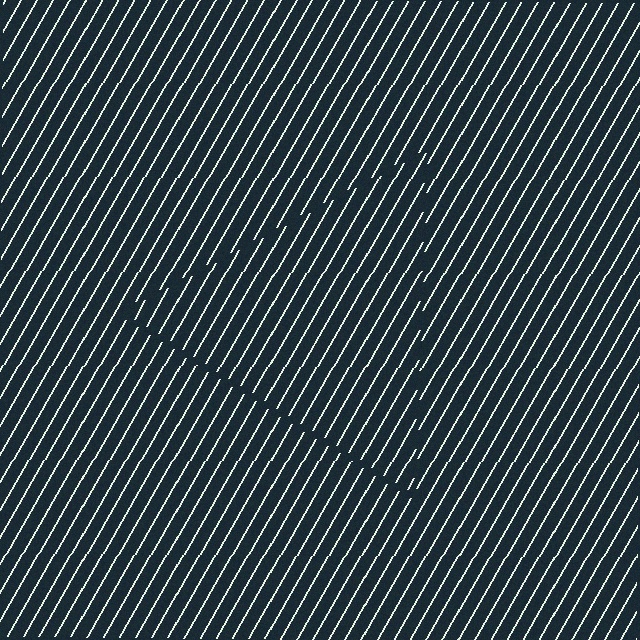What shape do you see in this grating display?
An illusory triangle. The interior of the shape contains the same grating, shifted by half a period — the contour is defined by the phase discontinuity where line-ends from the inner and outer gratings abut.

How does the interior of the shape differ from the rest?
The interior of the shape contains the same grating, shifted by half a period — the contour is defined by the phase discontinuity where line-ends from the inner and outer gratings abut.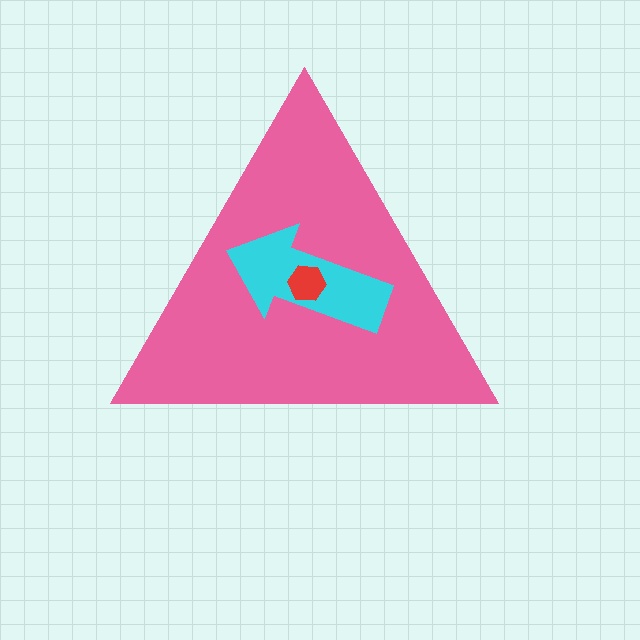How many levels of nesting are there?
3.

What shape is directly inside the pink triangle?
The cyan arrow.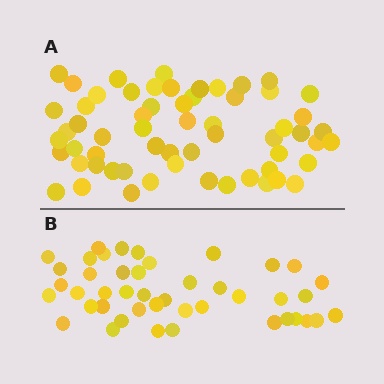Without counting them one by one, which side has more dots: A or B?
Region A (the top region) has more dots.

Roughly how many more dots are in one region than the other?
Region A has approximately 15 more dots than region B.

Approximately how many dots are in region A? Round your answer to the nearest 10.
About 60 dots.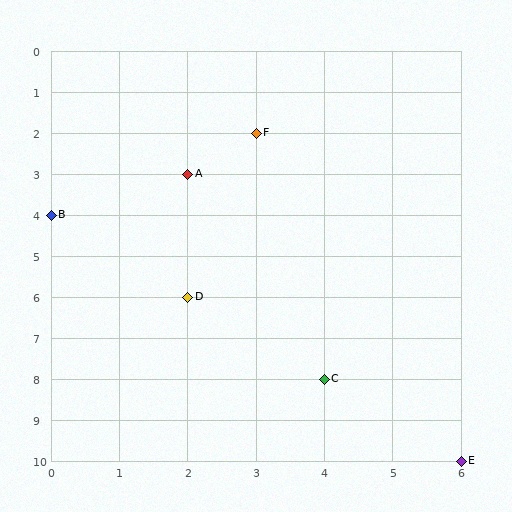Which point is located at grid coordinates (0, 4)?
Point B is at (0, 4).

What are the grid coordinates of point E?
Point E is at grid coordinates (6, 10).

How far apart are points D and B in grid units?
Points D and B are 2 columns and 2 rows apart (about 2.8 grid units diagonally).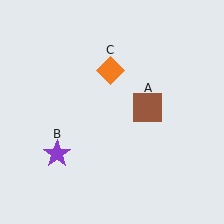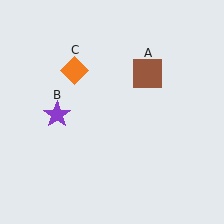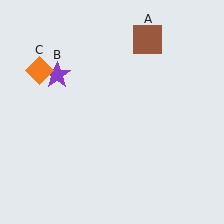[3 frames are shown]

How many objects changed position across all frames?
3 objects changed position: brown square (object A), purple star (object B), orange diamond (object C).